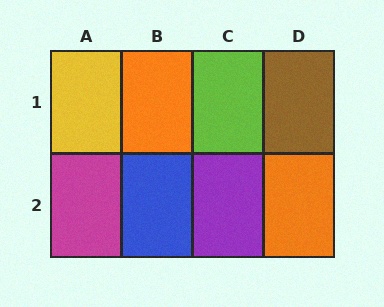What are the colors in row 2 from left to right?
Magenta, blue, purple, orange.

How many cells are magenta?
1 cell is magenta.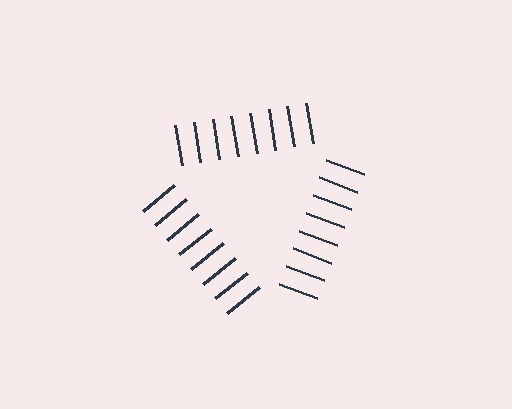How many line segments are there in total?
24 — 8 along each of the 3 edges.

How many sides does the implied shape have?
3 sides — the line-ends trace a triangle.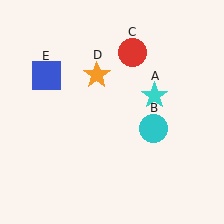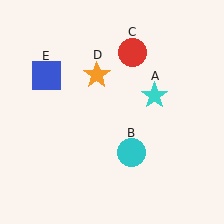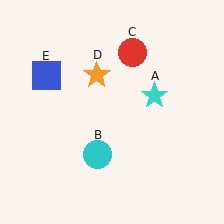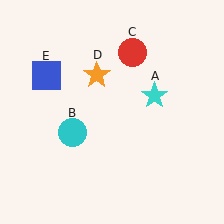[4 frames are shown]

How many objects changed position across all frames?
1 object changed position: cyan circle (object B).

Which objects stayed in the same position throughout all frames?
Cyan star (object A) and red circle (object C) and orange star (object D) and blue square (object E) remained stationary.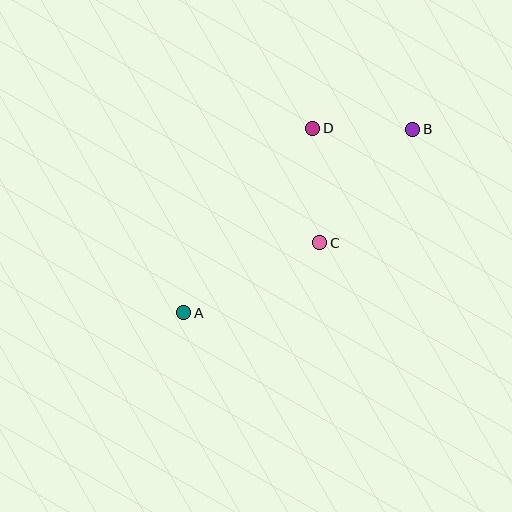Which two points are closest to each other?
Points B and D are closest to each other.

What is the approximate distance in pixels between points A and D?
The distance between A and D is approximately 225 pixels.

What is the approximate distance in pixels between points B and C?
The distance between B and C is approximately 147 pixels.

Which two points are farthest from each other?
Points A and B are farthest from each other.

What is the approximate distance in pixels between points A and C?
The distance between A and C is approximately 153 pixels.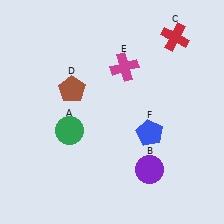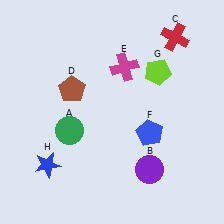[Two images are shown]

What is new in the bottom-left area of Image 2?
A blue star (H) was added in the bottom-left area of Image 2.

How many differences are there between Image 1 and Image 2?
There are 2 differences between the two images.